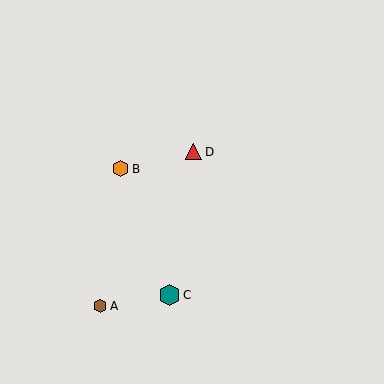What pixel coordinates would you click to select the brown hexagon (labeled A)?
Click at (100, 306) to select the brown hexagon A.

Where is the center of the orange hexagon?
The center of the orange hexagon is at (121, 169).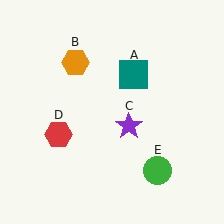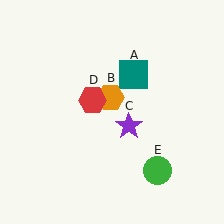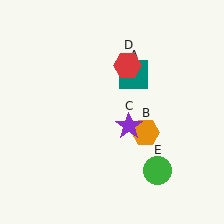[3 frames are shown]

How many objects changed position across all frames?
2 objects changed position: orange hexagon (object B), red hexagon (object D).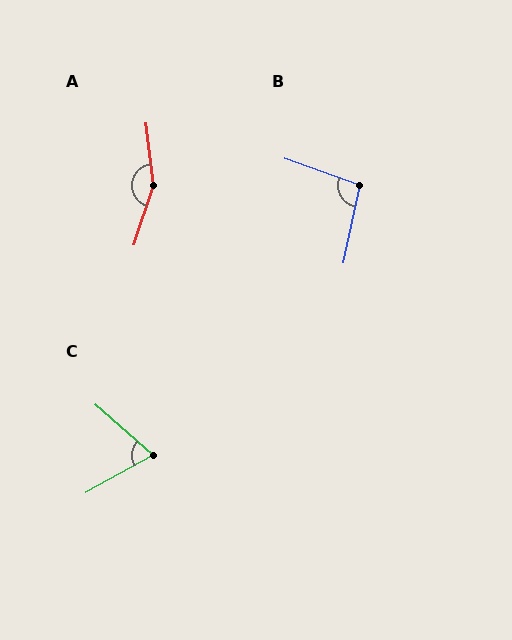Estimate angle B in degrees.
Approximately 98 degrees.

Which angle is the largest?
A, at approximately 154 degrees.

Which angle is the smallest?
C, at approximately 70 degrees.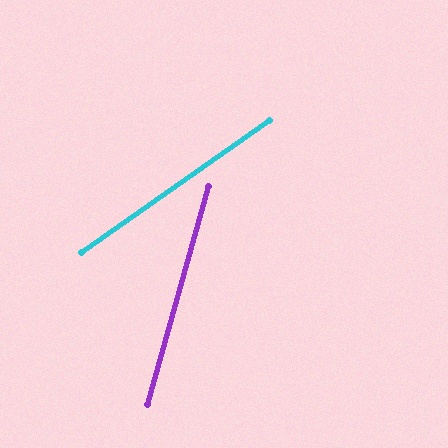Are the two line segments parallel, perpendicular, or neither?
Neither parallel nor perpendicular — they differ by about 39°.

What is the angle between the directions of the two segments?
Approximately 39 degrees.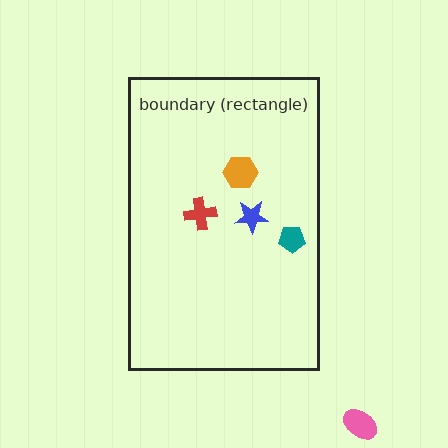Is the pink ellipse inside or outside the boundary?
Outside.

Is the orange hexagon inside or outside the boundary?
Inside.